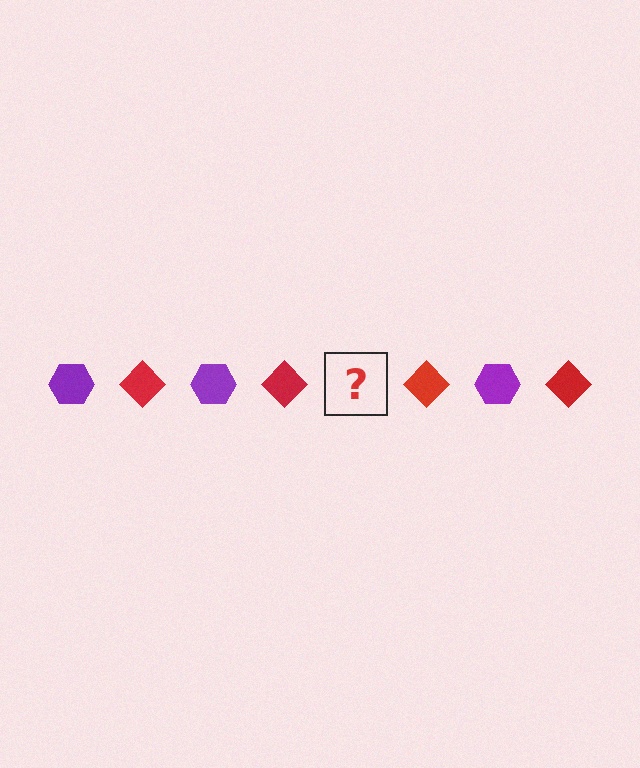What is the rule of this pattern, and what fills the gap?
The rule is that the pattern alternates between purple hexagon and red diamond. The gap should be filled with a purple hexagon.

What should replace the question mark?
The question mark should be replaced with a purple hexagon.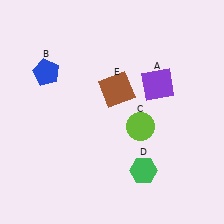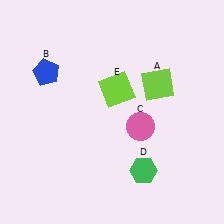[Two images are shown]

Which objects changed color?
A changed from purple to lime. C changed from lime to pink. E changed from brown to lime.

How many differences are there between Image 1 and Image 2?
There are 3 differences between the two images.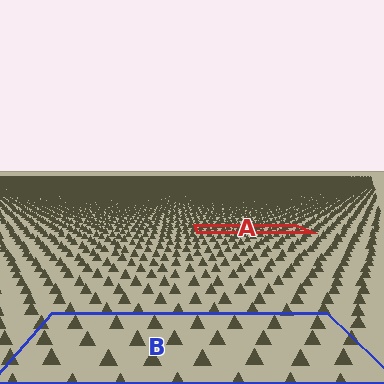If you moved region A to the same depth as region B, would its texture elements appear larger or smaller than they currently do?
They would appear larger. At a closer depth, the same texture elements are projected at a bigger on-screen size.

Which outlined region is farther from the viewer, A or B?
Region A is farther from the viewer — the texture elements inside it appear smaller and more densely packed.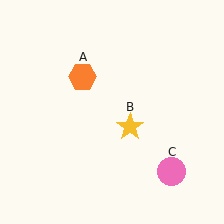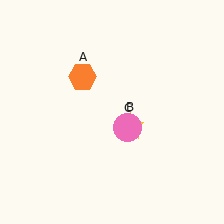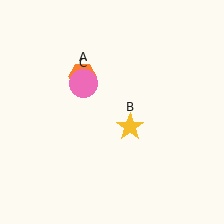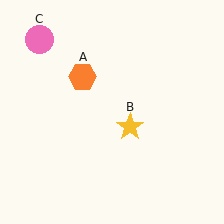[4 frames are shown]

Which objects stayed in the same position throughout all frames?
Orange hexagon (object A) and yellow star (object B) remained stationary.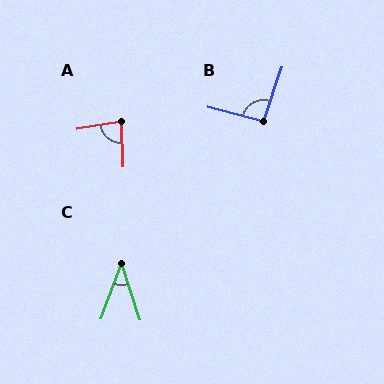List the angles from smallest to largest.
C (39°), A (82°), B (94°).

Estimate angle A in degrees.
Approximately 82 degrees.